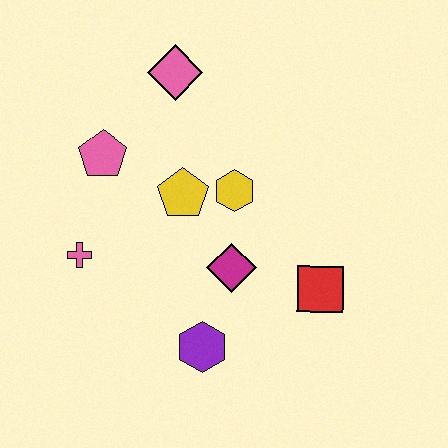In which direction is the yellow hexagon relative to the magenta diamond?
The yellow hexagon is above the magenta diamond.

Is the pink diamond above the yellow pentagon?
Yes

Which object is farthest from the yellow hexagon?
The pink cross is farthest from the yellow hexagon.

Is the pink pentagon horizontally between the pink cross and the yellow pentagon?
Yes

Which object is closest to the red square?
The magenta diamond is closest to the red square.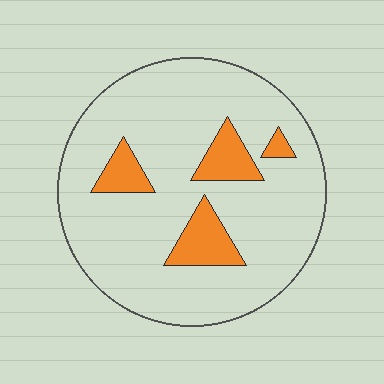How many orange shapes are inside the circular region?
4.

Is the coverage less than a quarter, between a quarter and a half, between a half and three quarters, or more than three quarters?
Less than a quarter.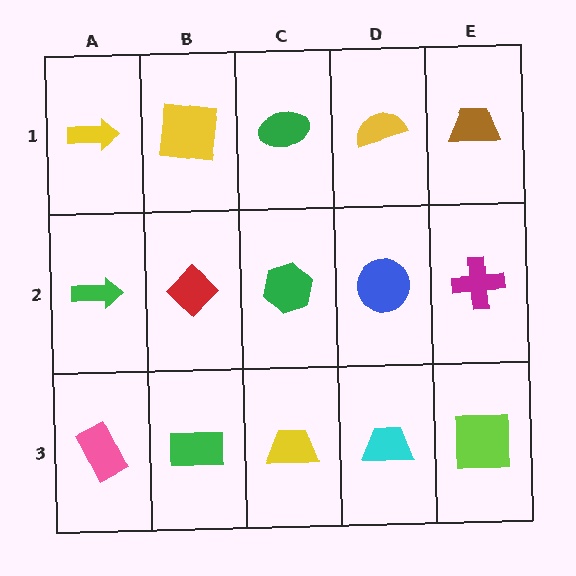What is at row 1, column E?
A brown trapezoid.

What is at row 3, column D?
A cyan trapezoid.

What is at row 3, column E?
A lime square.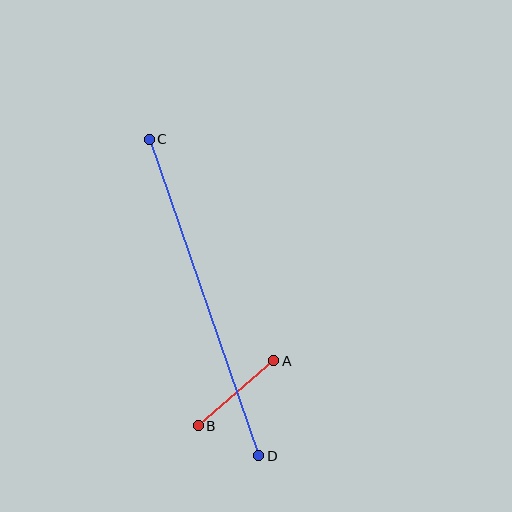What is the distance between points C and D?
The distance is approximately 335 pixels.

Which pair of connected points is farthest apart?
Points C and D are farthest apart.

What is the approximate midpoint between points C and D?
The midpoint is at approximately (204, 298) pixels.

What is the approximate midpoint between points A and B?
The midpoint is at approximately (236, 393) pixels.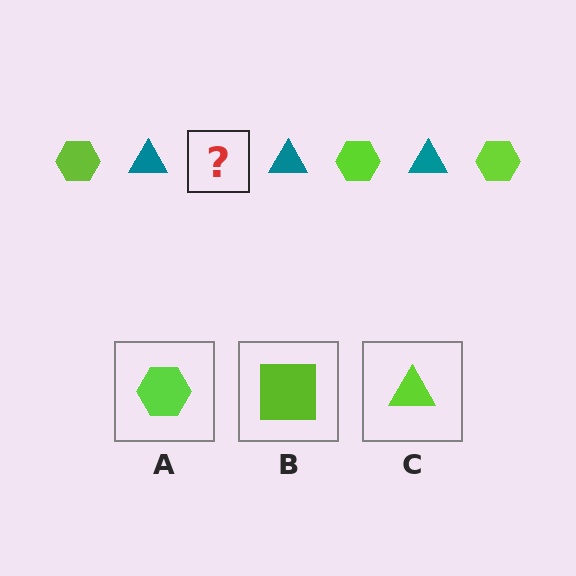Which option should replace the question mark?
Option A.